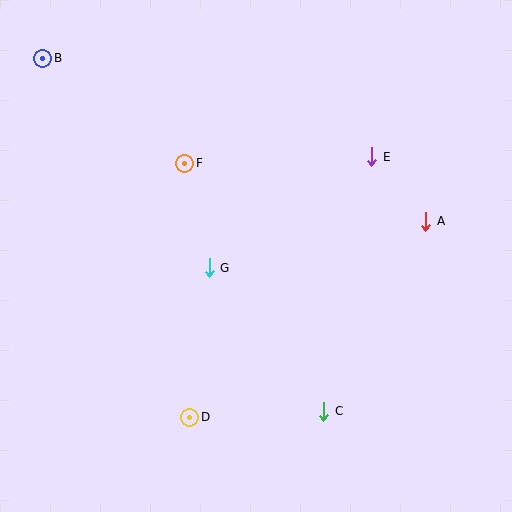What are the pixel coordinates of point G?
Point G is at (209, 268).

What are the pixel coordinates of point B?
Point B is at (43, 58).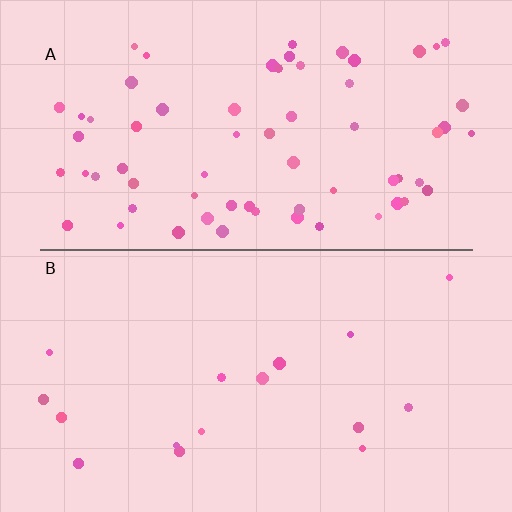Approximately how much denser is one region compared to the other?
Approximately 4.0× — region A over region B.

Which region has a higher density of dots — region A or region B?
A (the top).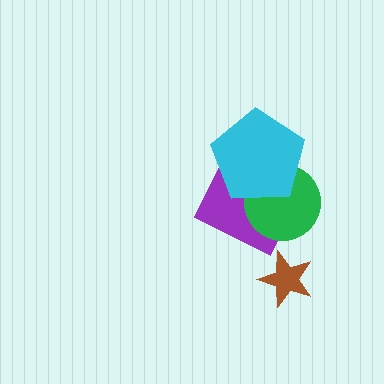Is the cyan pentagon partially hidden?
No, no other shape covers it.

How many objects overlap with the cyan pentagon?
2 objects overlap with the cyan pentagon.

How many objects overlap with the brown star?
0 objects overlap with the brown star.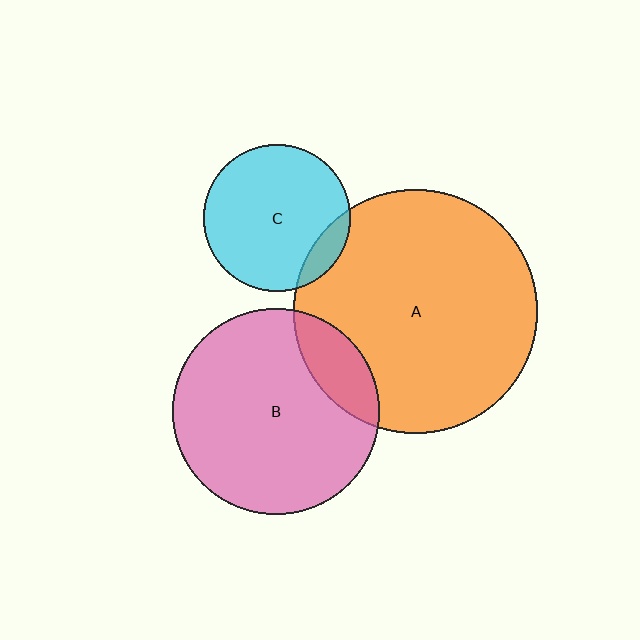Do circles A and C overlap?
Yes.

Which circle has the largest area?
Circle A (orange).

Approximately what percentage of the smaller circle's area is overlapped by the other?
Approximately 10%.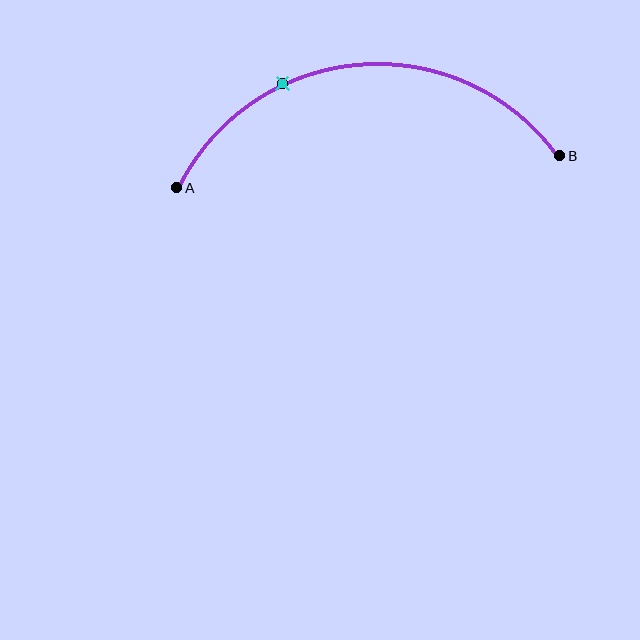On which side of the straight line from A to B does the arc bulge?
The arc bulges above the straight line connecting A and B.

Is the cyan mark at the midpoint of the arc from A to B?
No. The cyan mark lies on the arc but is closer to endpoint A. The arc midpoint would be at the point on the curve equidistant along the arc from both A and B.